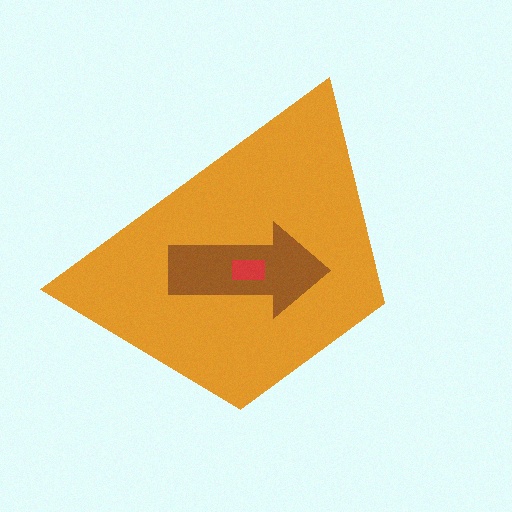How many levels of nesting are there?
3.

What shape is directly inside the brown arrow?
The red rectangle.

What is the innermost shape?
The red rectangle.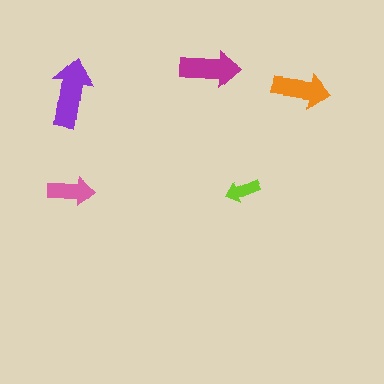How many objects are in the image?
There are 5 objects in the image.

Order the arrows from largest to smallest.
the purple one, the magenta one, the orange one, the pink one, the lime one.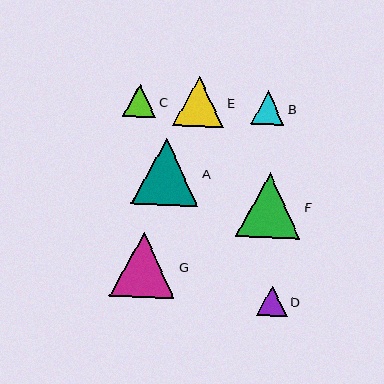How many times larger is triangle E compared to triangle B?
Triangle E is approximately 1.5 times the size of triangle B.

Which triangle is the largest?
Triangle A is the largest with a size of approximately 67 pixels.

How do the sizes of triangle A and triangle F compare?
Triangle A and triangle F are approximately the same size.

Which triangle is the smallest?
Triangle D is the smallest with a size of approximately 31 pixels.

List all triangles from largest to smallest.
From largest to smallest: A, G, F, E, B, C, D.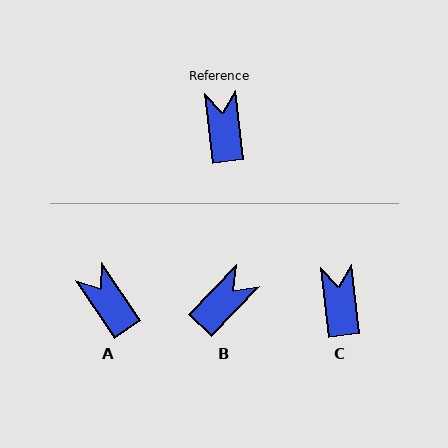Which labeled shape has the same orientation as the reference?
C.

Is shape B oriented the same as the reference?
No, it is off by about 51 degrees.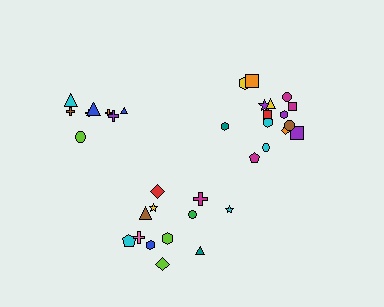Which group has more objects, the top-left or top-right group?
The top-right group.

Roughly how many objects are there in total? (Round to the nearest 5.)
Roughly 35 objects in total.